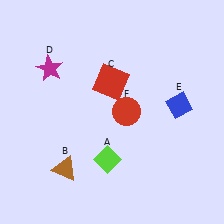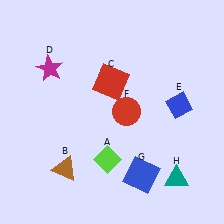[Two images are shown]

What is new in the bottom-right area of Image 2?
A teal triangle (H) was added in the bottom-right area of Image 2.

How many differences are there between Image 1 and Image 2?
There are 2 differences between the two images.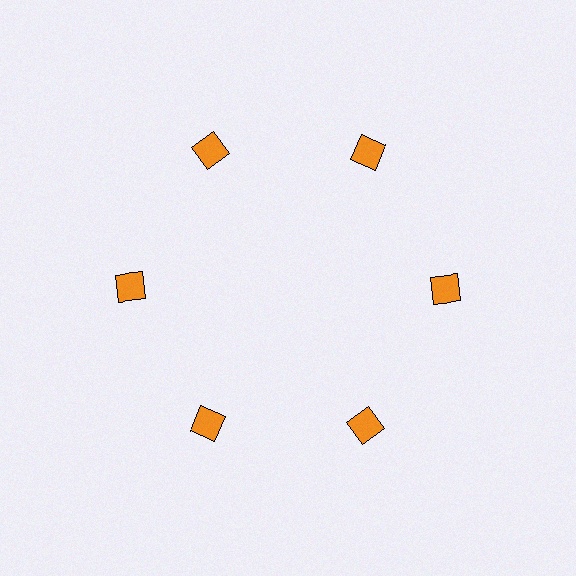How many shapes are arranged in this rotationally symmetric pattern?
There are 6 shapes, arranged in 6 groups of 1.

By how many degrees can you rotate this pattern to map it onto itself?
The pattern maps onto itself every 60 degrees of rotation.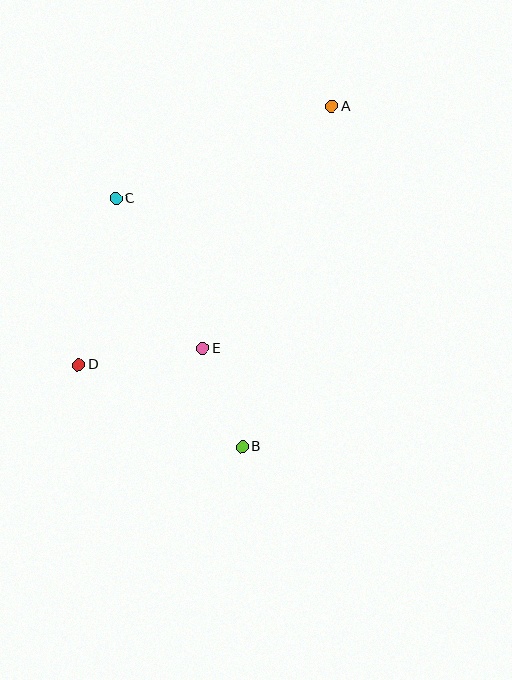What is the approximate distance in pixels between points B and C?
The distance between B and C is approximately 278 pixels.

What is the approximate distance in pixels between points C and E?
The distance between C and E is approximately 173 pixels.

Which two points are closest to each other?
Points B and E are closest to each other.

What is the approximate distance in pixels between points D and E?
The distance between D and E is approximately 126 pixels.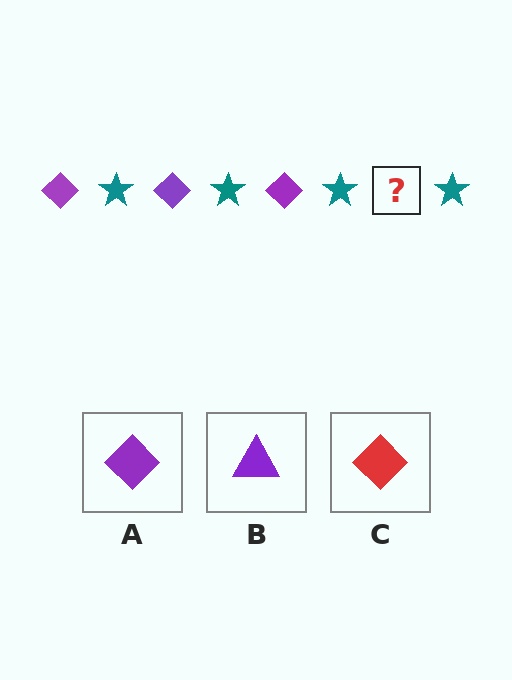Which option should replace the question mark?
Option A.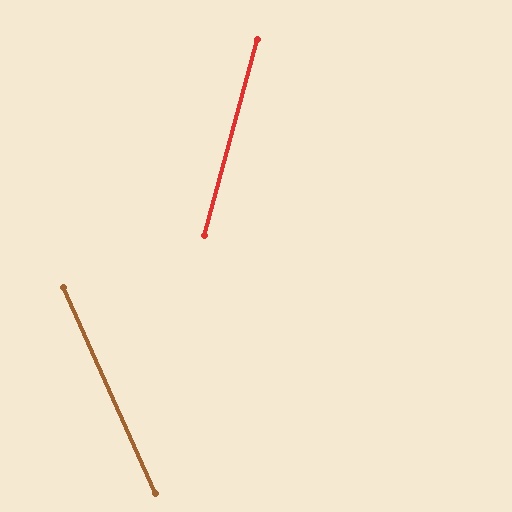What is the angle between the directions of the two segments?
Approximately 39 degrees.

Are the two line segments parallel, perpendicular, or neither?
Neither parallel nor perpendicular — they differ by about 39°.